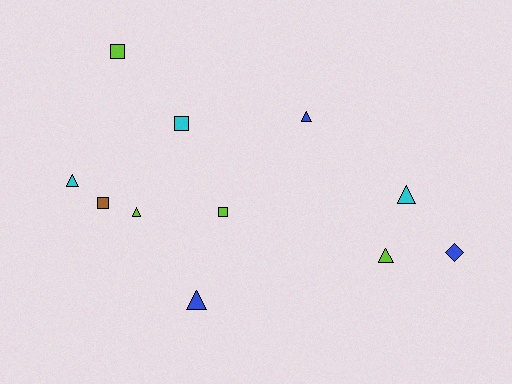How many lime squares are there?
There are 2 lime squares.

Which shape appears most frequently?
Triangle, with 6 objects.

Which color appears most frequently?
Lime, with 4 objects.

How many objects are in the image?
There are 11 objects.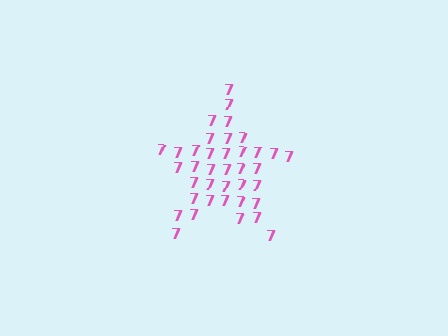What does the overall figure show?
The overall figure shows a star.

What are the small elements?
The small elements are digit 7's.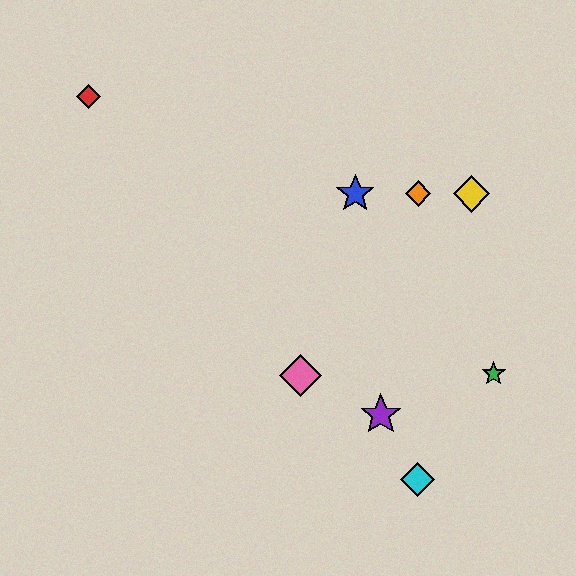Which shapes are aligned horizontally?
The blue star, the yellow diamond, the orange diamond are aligned horizontally.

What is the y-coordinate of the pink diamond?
The pink diamond is at y≈375.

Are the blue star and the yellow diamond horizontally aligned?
Yes, both are at y≈194.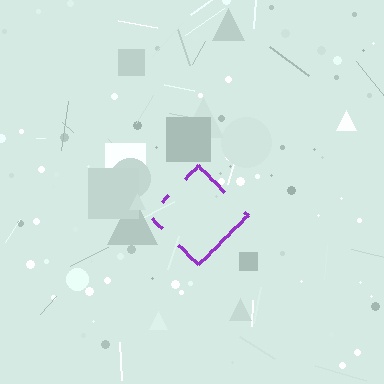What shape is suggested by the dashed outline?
The dashed outline suggests a diamond.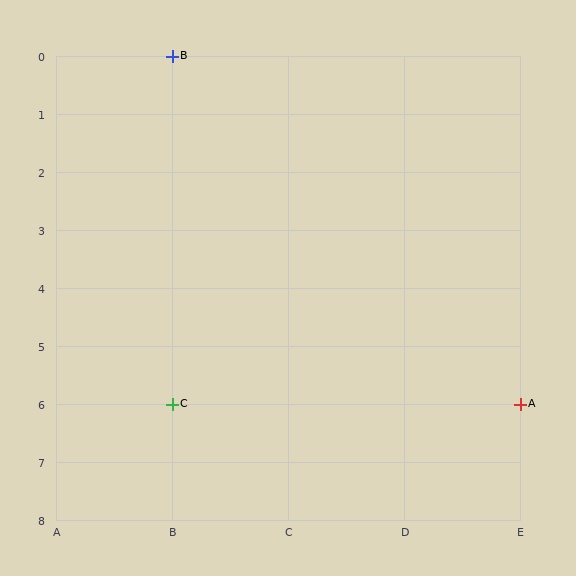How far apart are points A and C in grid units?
Points A and C are 3 columns apart.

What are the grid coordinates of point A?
Point A is at grid coordinates (E, 6).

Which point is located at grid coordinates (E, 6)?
Point A is at (E, 6).